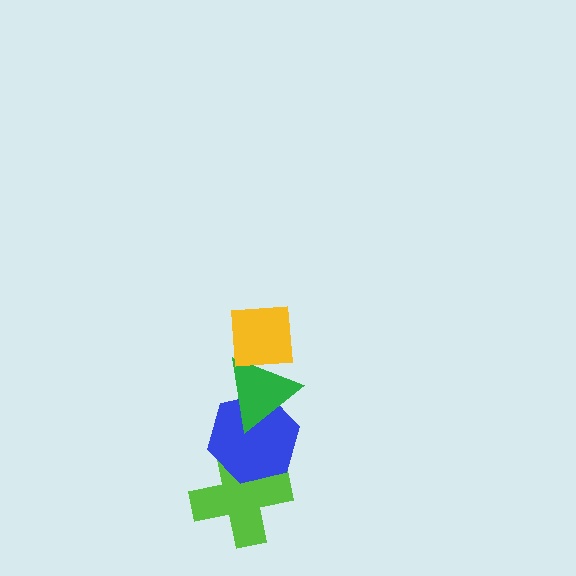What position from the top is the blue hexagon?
The blue hexagon is 3rd from the top.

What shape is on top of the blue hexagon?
The green triangle is on top of the blue hexagon.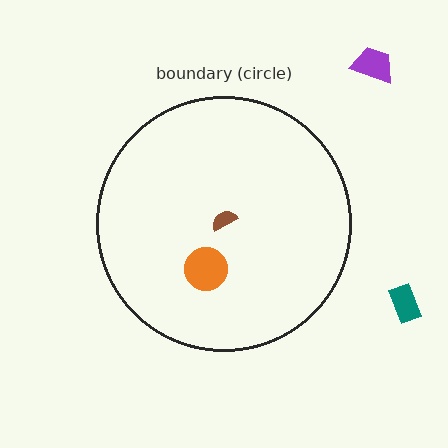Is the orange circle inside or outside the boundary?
Inside.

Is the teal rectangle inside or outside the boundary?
Outside.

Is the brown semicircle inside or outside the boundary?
Inside.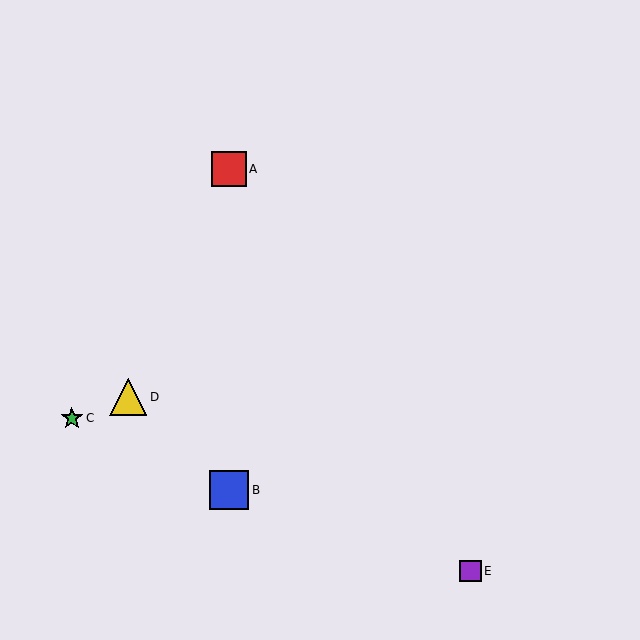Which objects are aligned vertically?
Objects A, B are aligned vertically.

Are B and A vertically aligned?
Yes, both are at x≈229.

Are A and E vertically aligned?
No, A is at x≈229 and E is at x≈470.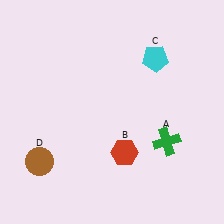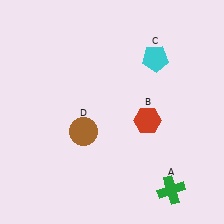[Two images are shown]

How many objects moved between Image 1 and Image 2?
3 objects moved between the two images.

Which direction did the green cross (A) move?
The green cross (A) moved down.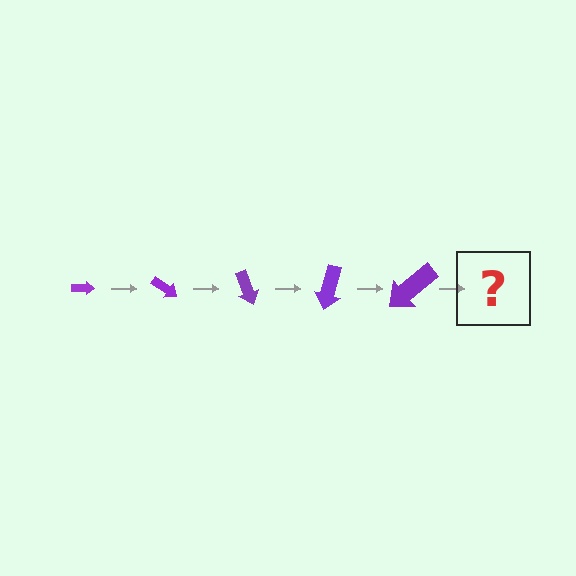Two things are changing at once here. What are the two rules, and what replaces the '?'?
The two rules are that the arrow grows larger each step and it rotates 35 degrees each step. The '?' should be an arrow, larger than the previous one and rotated 175 degrees from the start.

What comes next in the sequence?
The next element should be an arrow, larger than the previous one and rotated 175 degrees from the start.